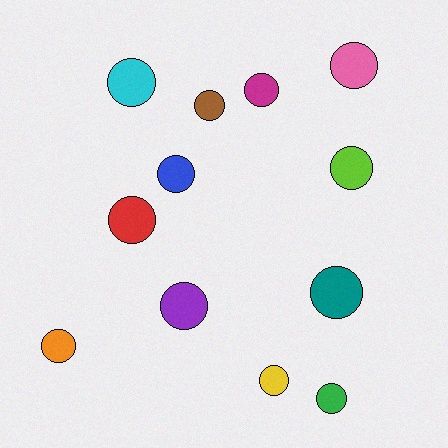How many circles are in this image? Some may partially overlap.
There are 12 circles.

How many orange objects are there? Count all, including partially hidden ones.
There is 1 orange object.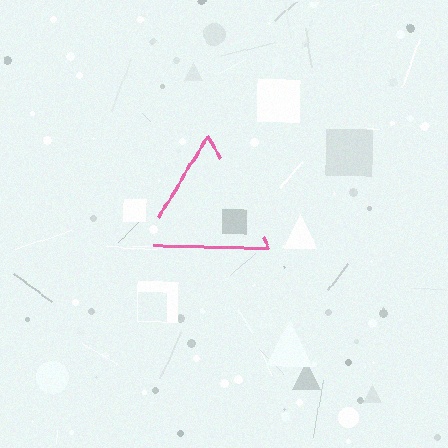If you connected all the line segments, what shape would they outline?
They would outline a triangle.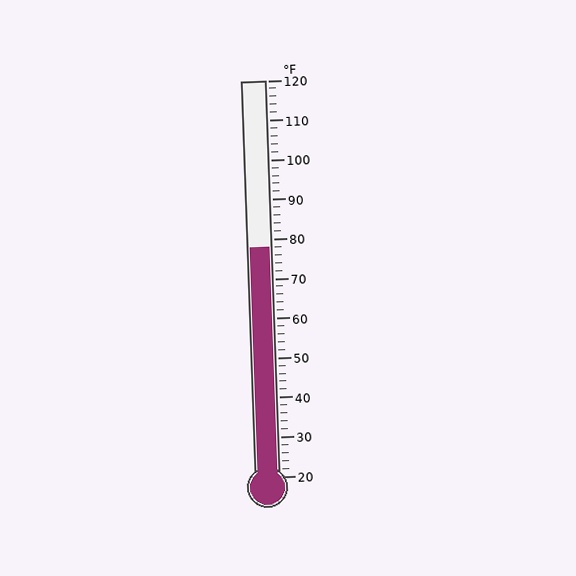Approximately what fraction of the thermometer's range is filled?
The thermometer is filled to approximately 60% of its range.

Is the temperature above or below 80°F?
The temperature is below 80°F.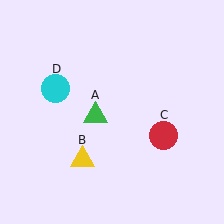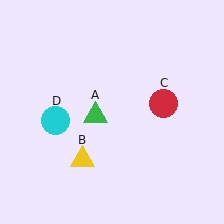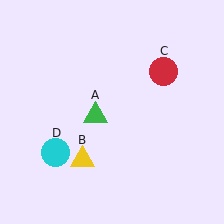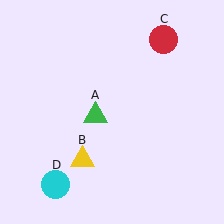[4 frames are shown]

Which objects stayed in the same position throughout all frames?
Green triangle (object A) and yellow triangle (object B) remained stationary.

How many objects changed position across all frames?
2 objects changed position: red circle (object C), cyan circle (object D).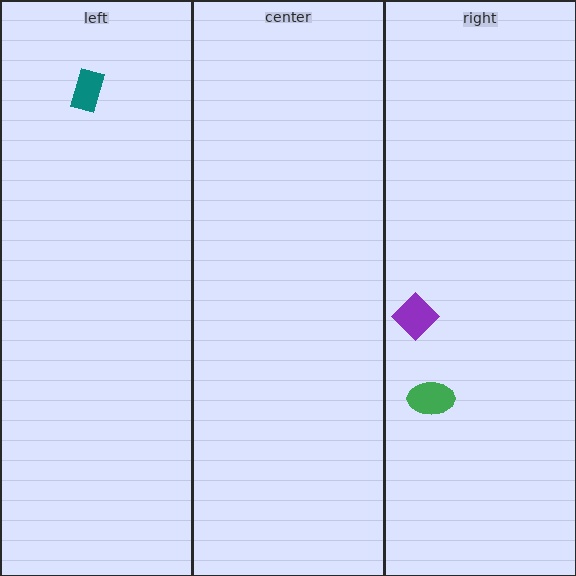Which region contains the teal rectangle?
The left region.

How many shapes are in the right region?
2.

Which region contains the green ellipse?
The right region.